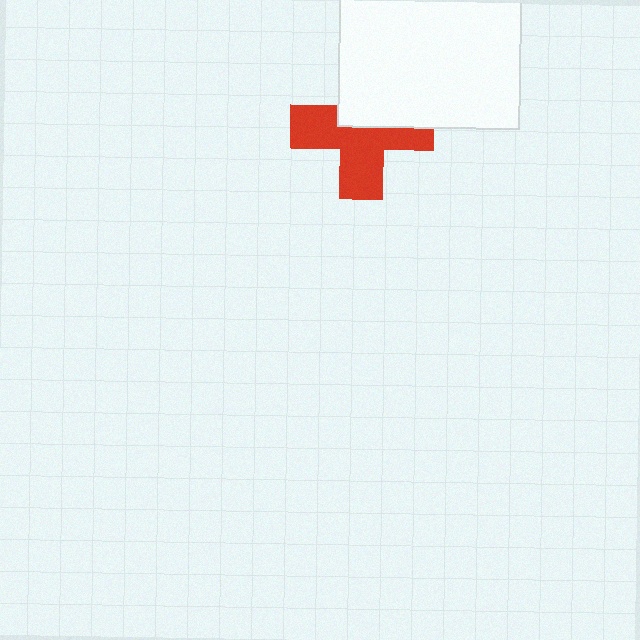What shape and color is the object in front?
The object in front is a white square.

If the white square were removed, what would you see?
You would see the complete red cross.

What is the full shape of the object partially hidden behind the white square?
The partially hidden object is a red cross.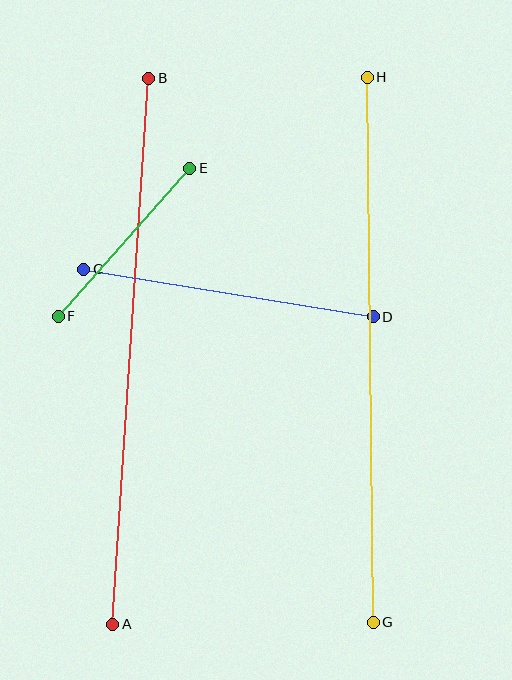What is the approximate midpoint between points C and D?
The midpoint is at approximately (228, 293) pixels.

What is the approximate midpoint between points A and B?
The midpoint is at approximately (131, 351) pixels.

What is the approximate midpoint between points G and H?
The midpoint is at approximately (370, 350) pixels.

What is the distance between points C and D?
The distance is approximately 293 pixels.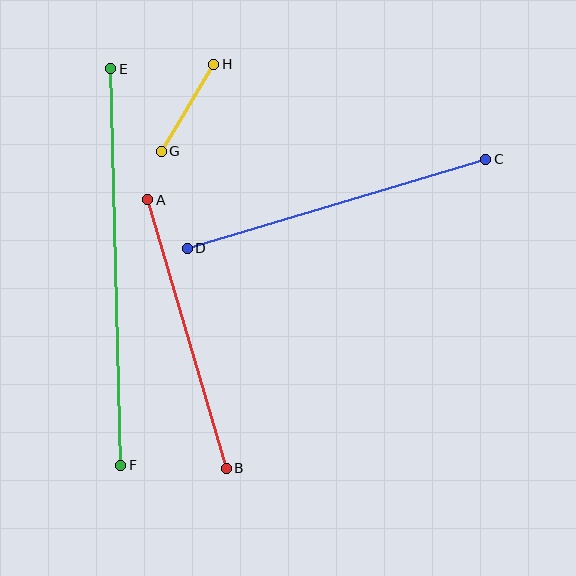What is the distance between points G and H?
The distance is approximately 102 pixels.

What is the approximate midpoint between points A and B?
The midpoint is at approximately (187, 334) pixels.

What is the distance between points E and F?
The distance is approximately 397 pixels.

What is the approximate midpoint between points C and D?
The midpoint is at approximately (336, 204) pixels.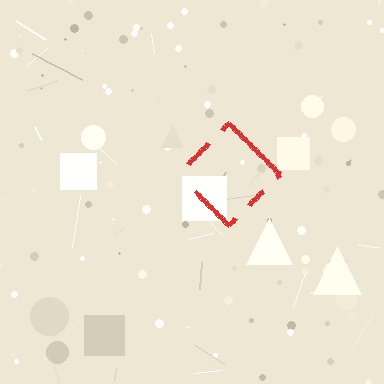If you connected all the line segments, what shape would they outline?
They would outline a diamond.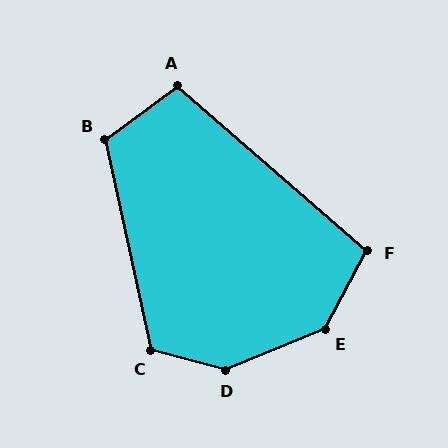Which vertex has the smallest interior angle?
A, at approximately 102 degrees.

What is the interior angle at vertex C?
Approximately 117 degrees (obtuse).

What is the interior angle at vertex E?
Approximately 141 degrees (obtuse).